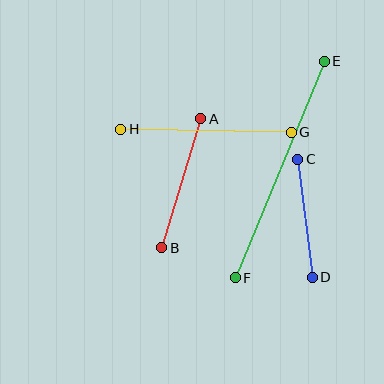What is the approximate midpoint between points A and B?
The midpoint is at approximately (181, 183) pixels.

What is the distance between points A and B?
The distance is approximately 135 pixels.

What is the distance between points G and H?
The distance is approximately 171 pixels.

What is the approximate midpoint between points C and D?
The midpoint is at approximately (305, 218) pixels.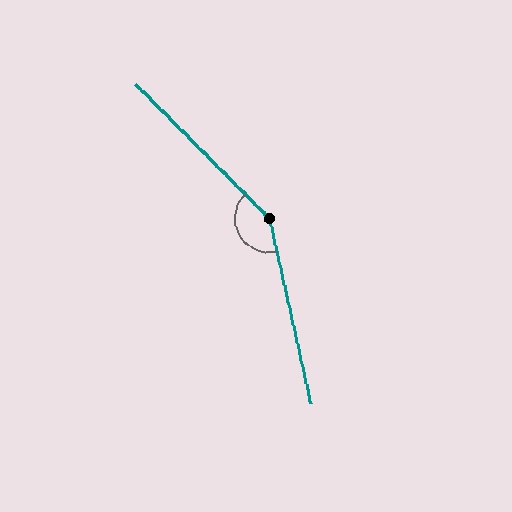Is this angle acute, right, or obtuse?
It is obtuse.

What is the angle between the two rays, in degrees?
Approximately 148 degrees.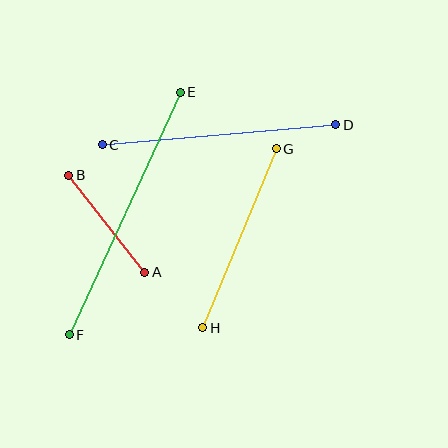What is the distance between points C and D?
The distance is approximately 234 pixels.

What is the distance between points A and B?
The distance is approximately 123 pixels.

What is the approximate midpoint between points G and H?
The midpoint is at approximately (239, 238) pixels.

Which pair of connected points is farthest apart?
Points E and F are farthest apart.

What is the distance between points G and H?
The distance is approximately 193 pixels.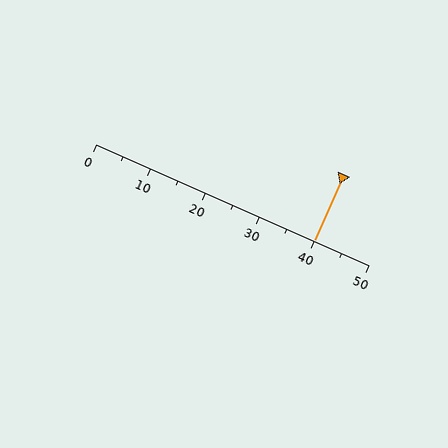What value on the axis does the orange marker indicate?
The marker indicates approximately 40.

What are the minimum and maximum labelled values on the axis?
The axis runs from 0 to 50.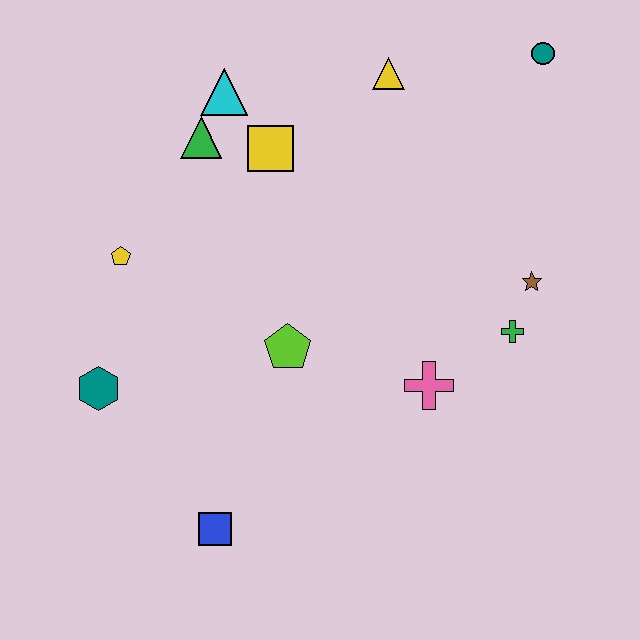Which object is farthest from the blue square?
The teal circle is farthest from the blue square.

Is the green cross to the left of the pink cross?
No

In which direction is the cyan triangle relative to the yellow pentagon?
The cyan triangle is above the yellow pentagon.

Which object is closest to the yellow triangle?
The yellow square is closest to the yellow triangle.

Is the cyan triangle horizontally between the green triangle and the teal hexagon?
No